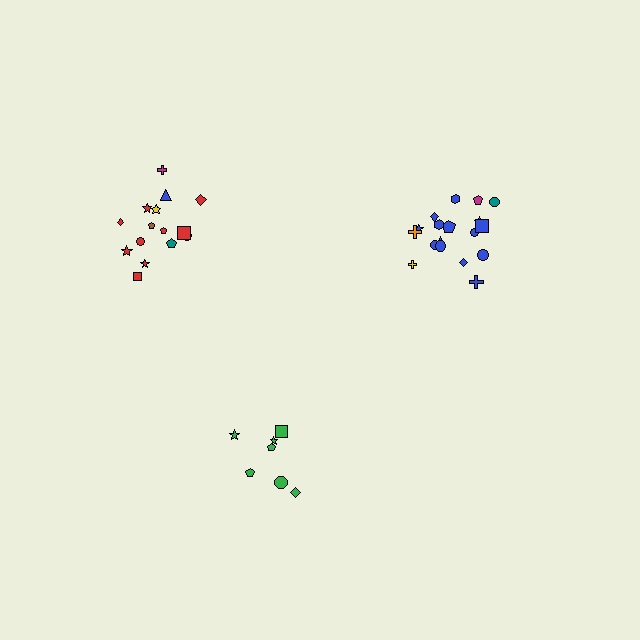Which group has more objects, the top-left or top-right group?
The top-right group.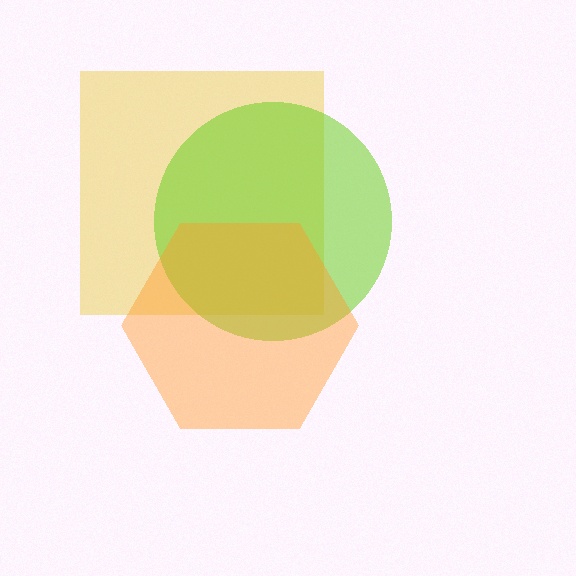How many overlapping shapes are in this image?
There are 3 overlapping shapes in the image.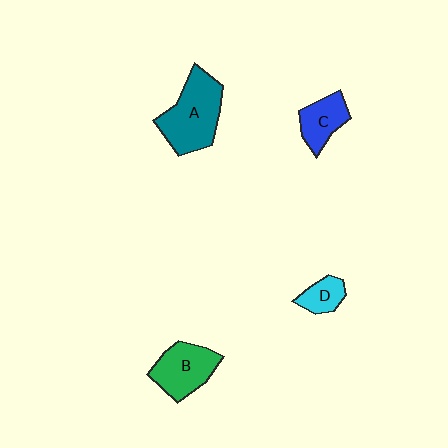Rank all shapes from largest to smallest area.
From largest to smallest: A (teal), B (green), C (blue), D (cyan).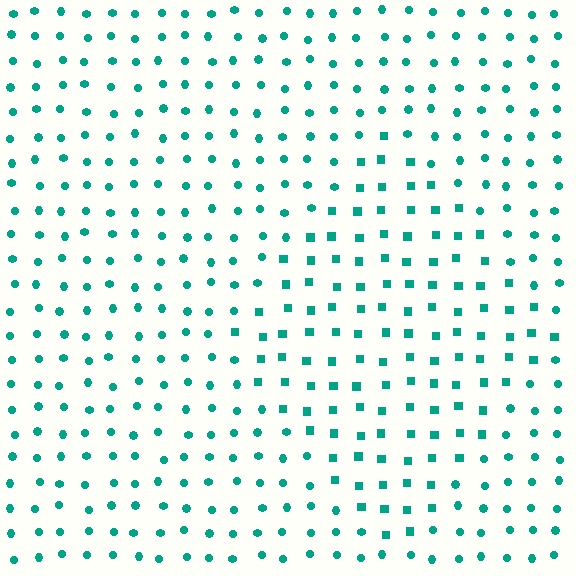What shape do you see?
I see a diamond.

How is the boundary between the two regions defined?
The boundary is defined by a change in element shape: squares inside vs. circles outside. All elements share the same color and spacing.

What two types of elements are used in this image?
The image uses squares inside the diamond region and circles outside it.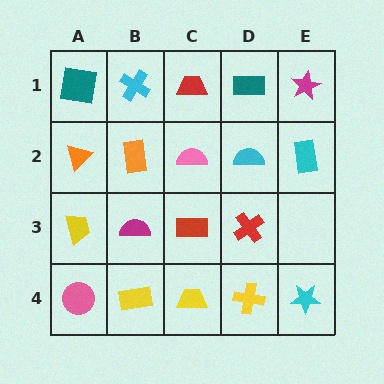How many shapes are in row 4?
5 shapes.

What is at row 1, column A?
A teal square.